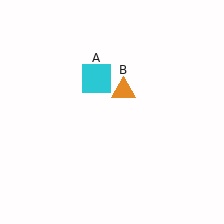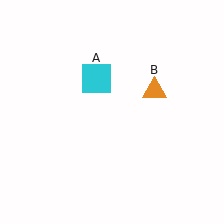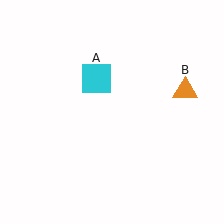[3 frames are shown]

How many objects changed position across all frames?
1 object changed position: orange triangle (object B).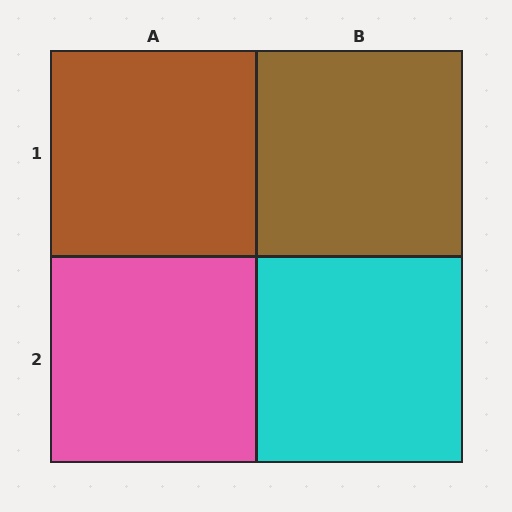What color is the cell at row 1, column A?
Brown.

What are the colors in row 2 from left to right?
Pink, cyan.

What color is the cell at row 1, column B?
Brown.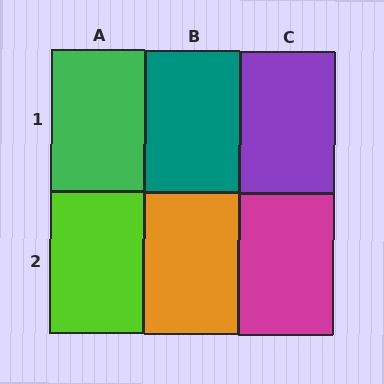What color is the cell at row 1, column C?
Purple.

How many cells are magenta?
1 cell is magenta.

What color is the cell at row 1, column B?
Teal.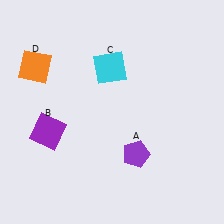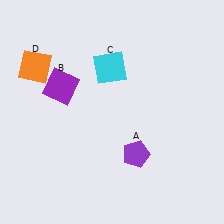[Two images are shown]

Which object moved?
The purple square (B) moved up.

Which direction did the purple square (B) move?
The purple square (B) moved up.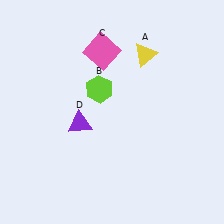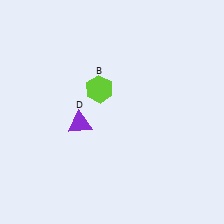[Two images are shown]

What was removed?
The yellow triangle (A), the pink square (C) were removed in Image 2.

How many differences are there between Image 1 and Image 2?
There are 2 differences between the two images.